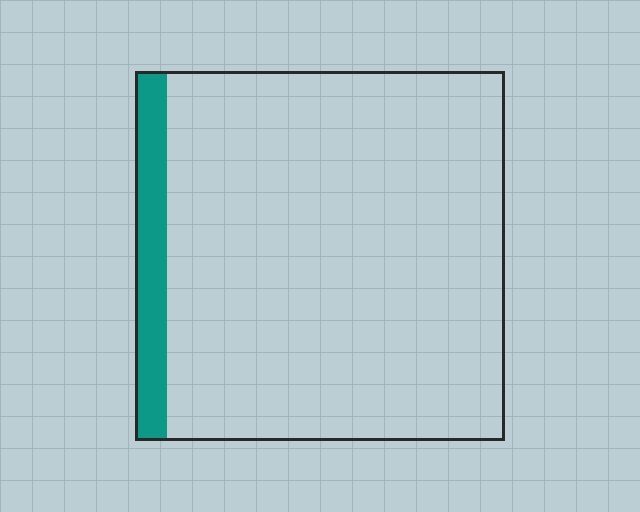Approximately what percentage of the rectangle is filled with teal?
Approximately 10%.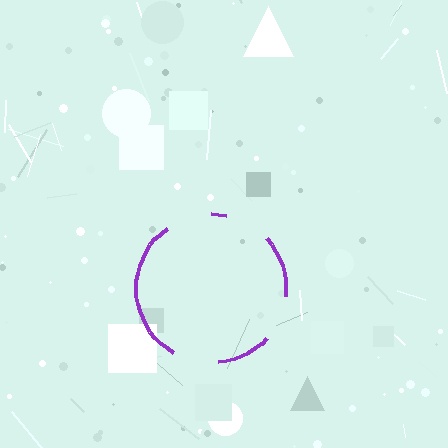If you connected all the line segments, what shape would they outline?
They would outline a circle.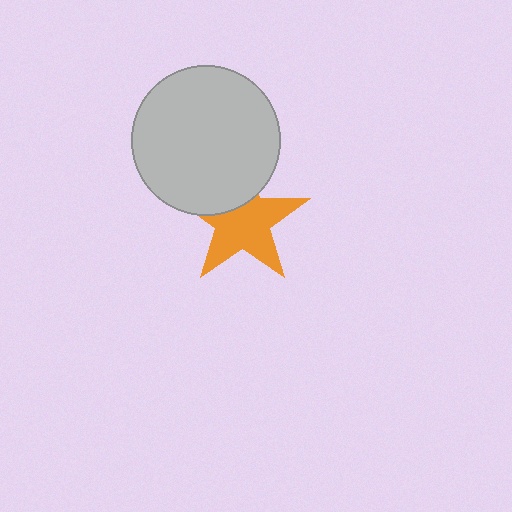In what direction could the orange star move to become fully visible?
The orange star could move down. That would shift it out from behind the light gray circle entirely.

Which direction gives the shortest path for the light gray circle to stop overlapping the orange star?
Moving up gives the shortest separation.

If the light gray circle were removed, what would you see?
You would see the complete orange star.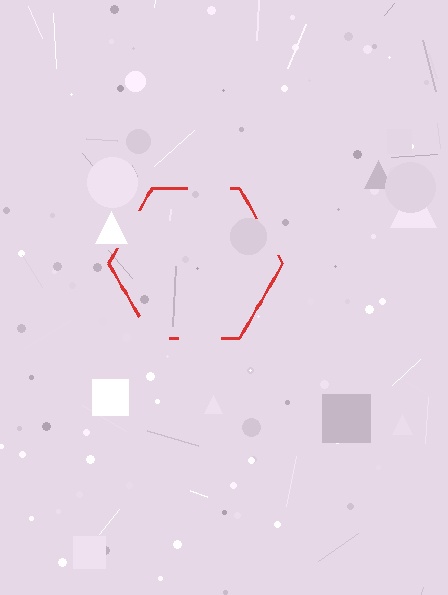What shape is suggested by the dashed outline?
The dashed outline suggests a hexagon.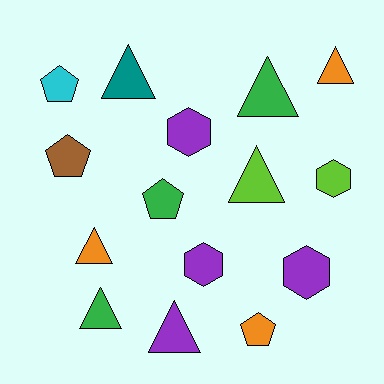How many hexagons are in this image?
There are 4 hexagons.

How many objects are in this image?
There are 15 objects.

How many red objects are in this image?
There are no red objects.